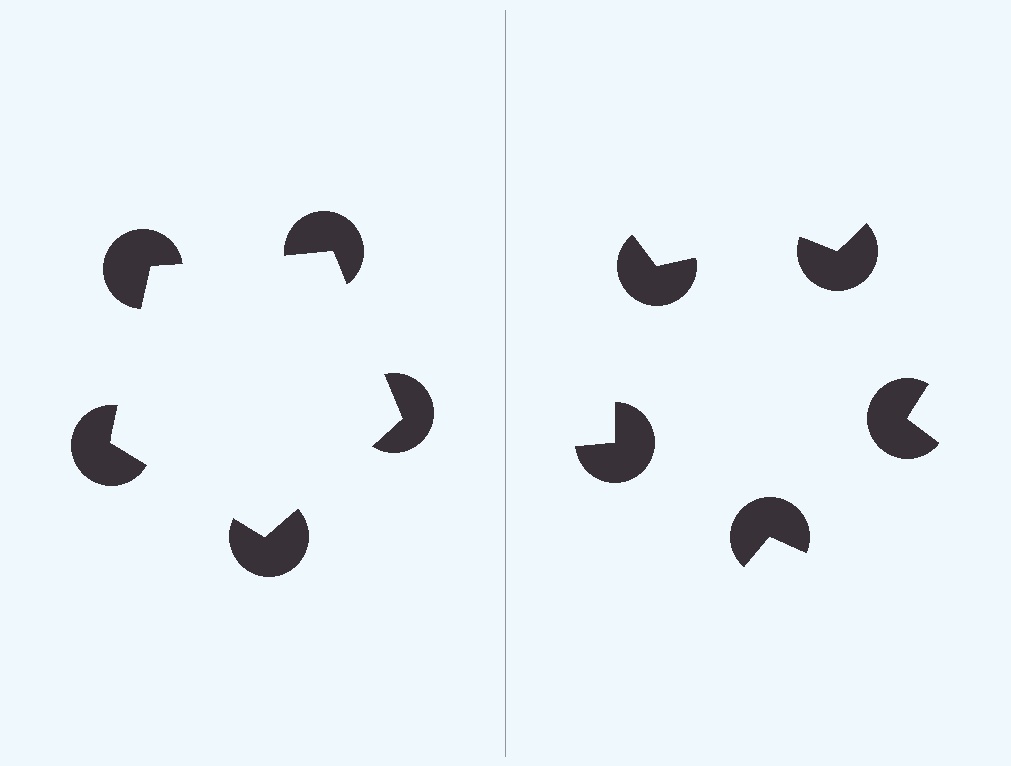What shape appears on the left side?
An illusory pentagon.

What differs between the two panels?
The pac-man discs are positioned identically on both sides; only the wedge orientations differ. On the left they align to a pentagon; on the right they are misaligned.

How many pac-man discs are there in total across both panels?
10 — 5 on each side.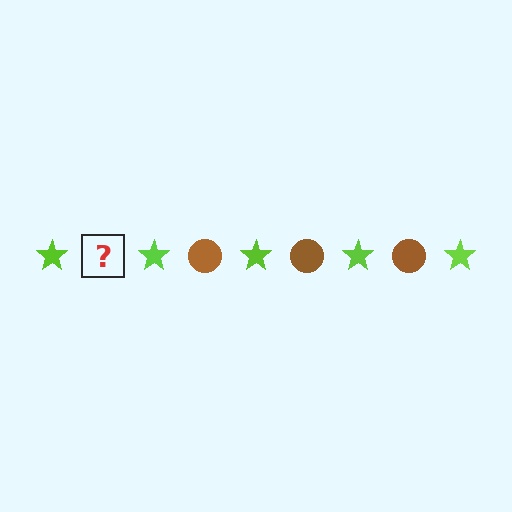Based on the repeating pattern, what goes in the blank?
The blank should be a brown circle.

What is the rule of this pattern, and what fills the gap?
The rule is that the pattern alternates between lime star and brown circle. The gap should be filled with a brown circle.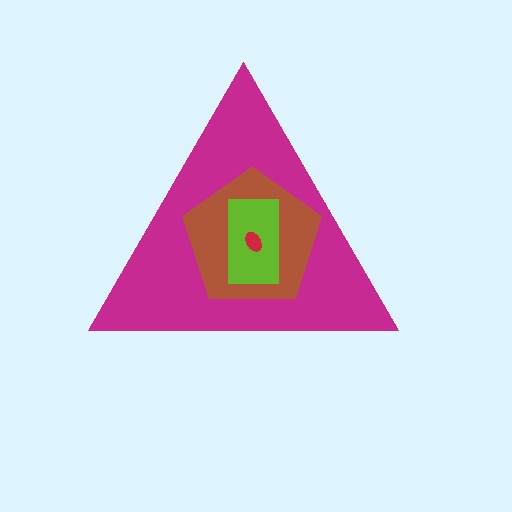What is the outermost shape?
The magenta triangle.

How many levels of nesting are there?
4.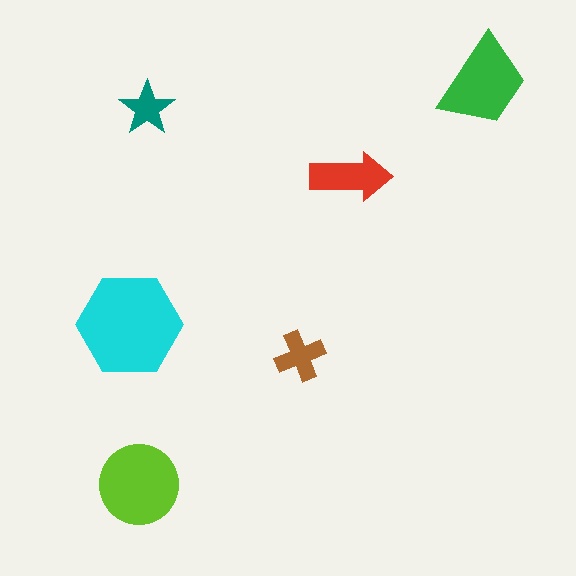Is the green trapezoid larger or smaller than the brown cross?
Larger.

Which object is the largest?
The cyan hexagon.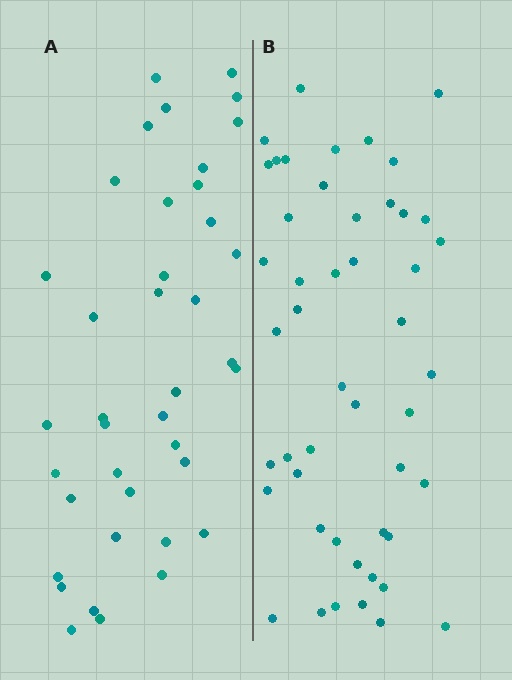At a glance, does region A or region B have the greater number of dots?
Region B (the right region) has more dots.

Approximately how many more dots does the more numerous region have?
Region B has roughly 8 or so more dots than region A.